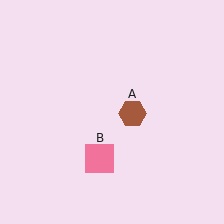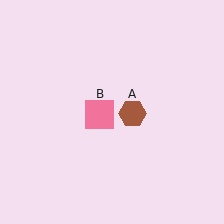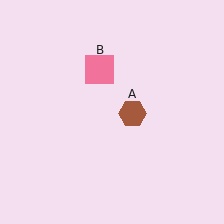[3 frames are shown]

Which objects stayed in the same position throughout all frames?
Brown hexagon (object A) remained stationary.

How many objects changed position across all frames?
1 object changed position: pink square (object B).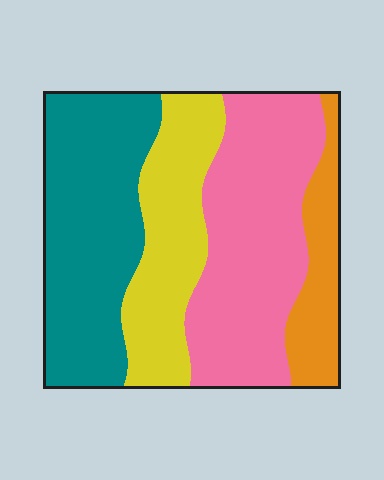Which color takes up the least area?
Orange, at roughly 10%.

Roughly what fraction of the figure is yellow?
Yellow takes up about one fifth (1/5) of the figure.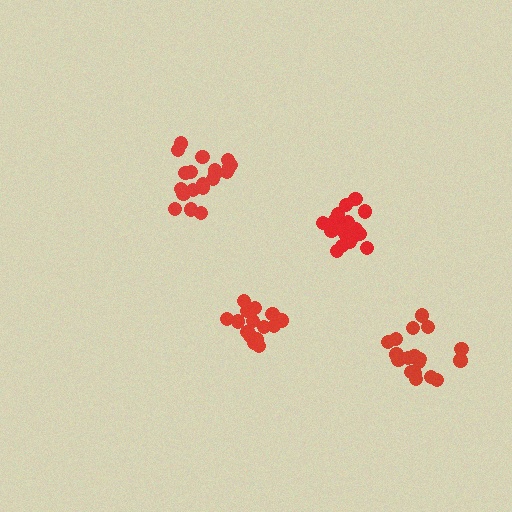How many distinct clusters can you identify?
There are 4 distinct clusters.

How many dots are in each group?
Group 1: 21 dots, Group 2: 16 dots, Group 3: 19 dots, Group 4: 18 dots (74 total).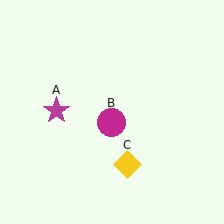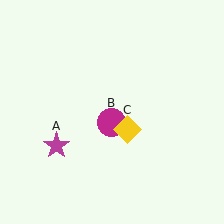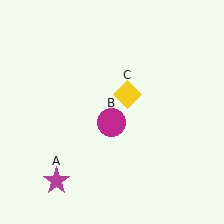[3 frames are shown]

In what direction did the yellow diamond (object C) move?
The yellow diamond (object C) moved up.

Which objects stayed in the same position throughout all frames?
Magenta circle (object B) remained stationary.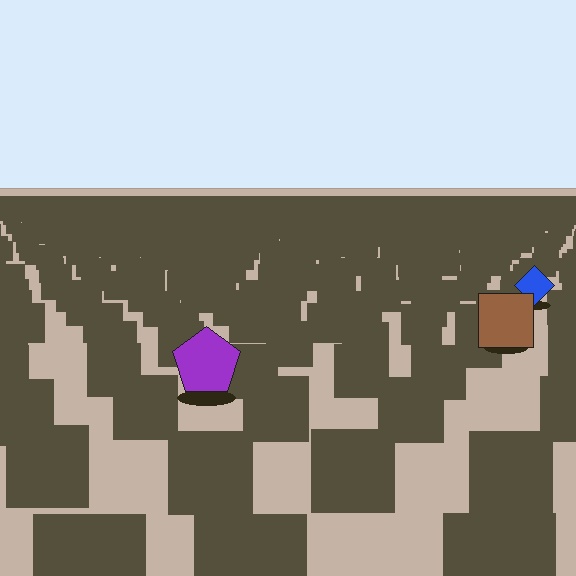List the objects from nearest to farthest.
From nearest to farthest: the purple pentagon, the brown square, the blue diamond.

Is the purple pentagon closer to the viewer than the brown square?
Yes. The purple pentagon is closer — you can tell from the texture gradient: the ground texture is coarser near it.